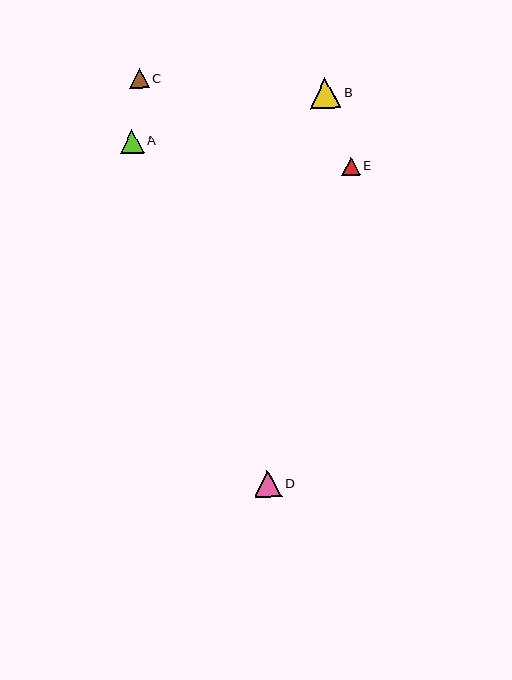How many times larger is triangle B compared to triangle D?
Triangle B is approximately 1.1 times the size of triangle D.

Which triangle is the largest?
Triangle B is the largest with a size of approximately 31 pixels.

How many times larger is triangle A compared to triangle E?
Triangle A is approximately 1.3 times the size of triangle E.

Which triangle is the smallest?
Triangle E is the smallest with a size of approximately 19 pixels.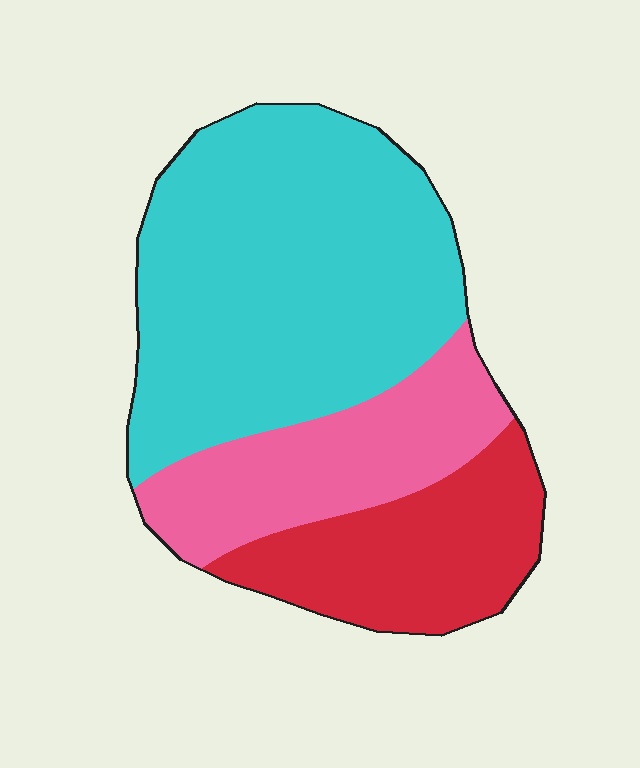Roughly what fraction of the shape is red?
Red takes up between a sixth and a third of the shape.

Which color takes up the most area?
Cyan, at roughly 55%.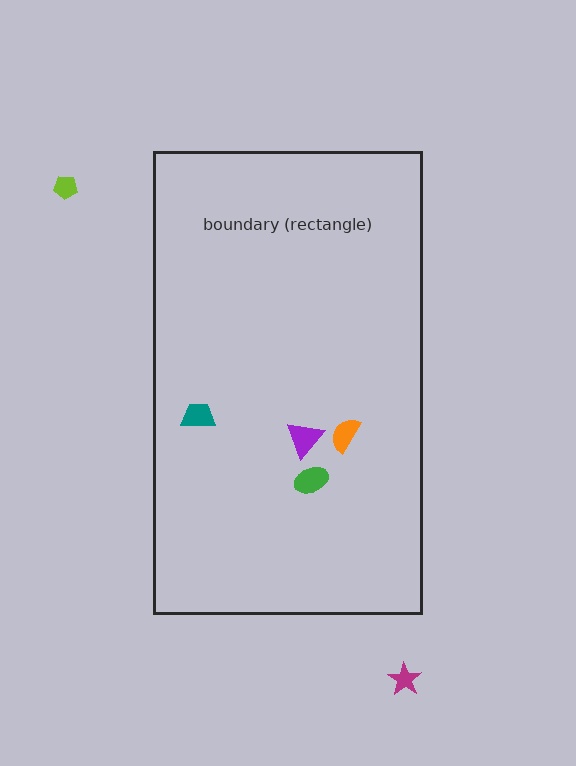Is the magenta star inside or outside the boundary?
Outside.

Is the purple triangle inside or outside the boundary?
Inside.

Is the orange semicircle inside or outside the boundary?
Inside.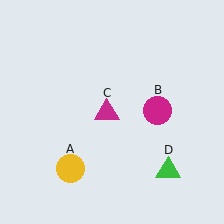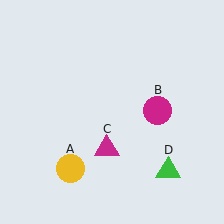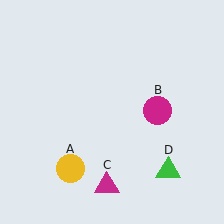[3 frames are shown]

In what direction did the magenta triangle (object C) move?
The magenta triangle (object C) moved down.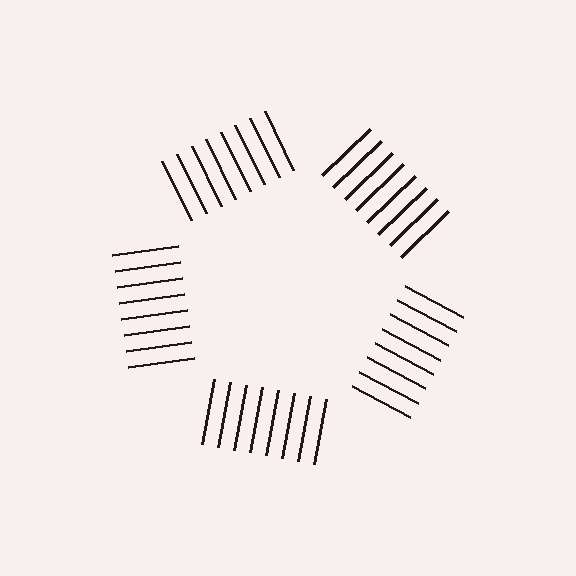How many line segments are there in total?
40 — 8 along each of the 5 edges.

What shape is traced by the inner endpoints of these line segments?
An illusory pentagon — the line segments terminate on its edges but no continuous stroke is drawn.